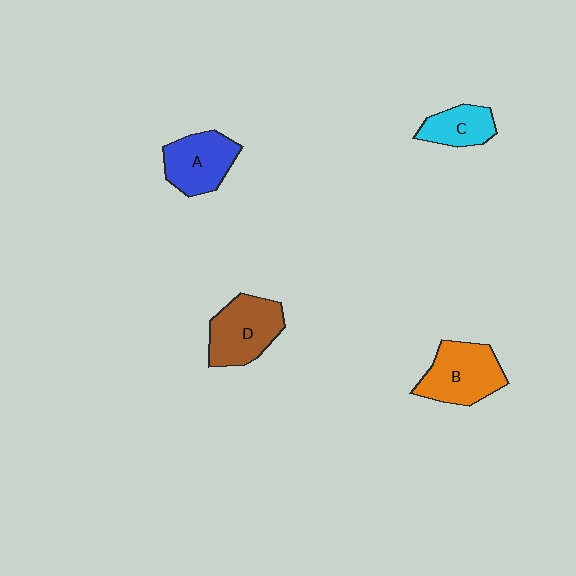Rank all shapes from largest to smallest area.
From largest to smallest: B (orange), D (brown), A (blue), C (cyan).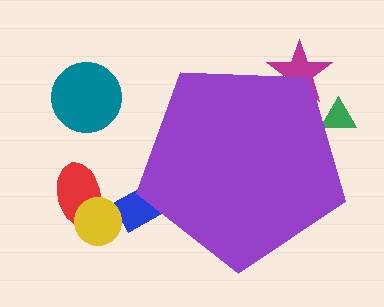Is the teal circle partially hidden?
No, the teal circle is fully visible.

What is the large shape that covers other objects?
A purple pentagon.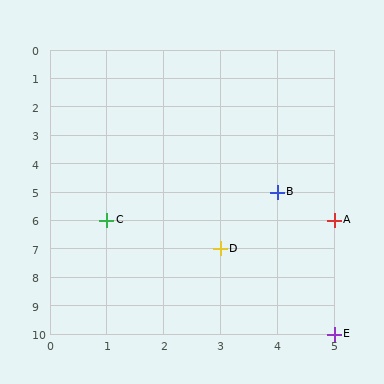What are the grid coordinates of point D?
Point D is at grid coordinates (3, 7).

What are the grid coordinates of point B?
Point B is at grid coordinates (4, 5).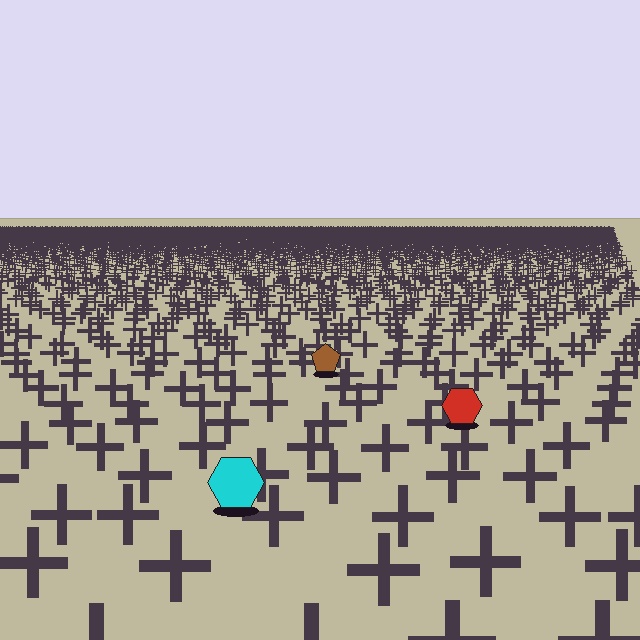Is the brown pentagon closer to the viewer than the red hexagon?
No. The red hexagon is closer — you can tell from the texture gradient: the ground texture is coarser near it.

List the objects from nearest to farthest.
From nearest to farthest: the cyan hexagon, the red hexagon, the brown pentagon.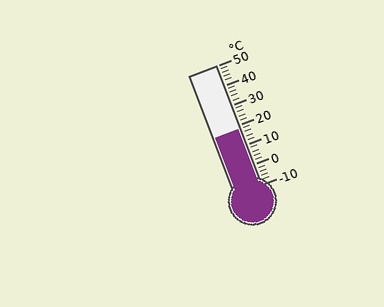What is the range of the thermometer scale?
The thermometer scale ranges from -10°C to 50°C.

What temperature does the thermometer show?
The thermometer shows approximately 18°C.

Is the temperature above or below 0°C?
The temperature is above 0°C.